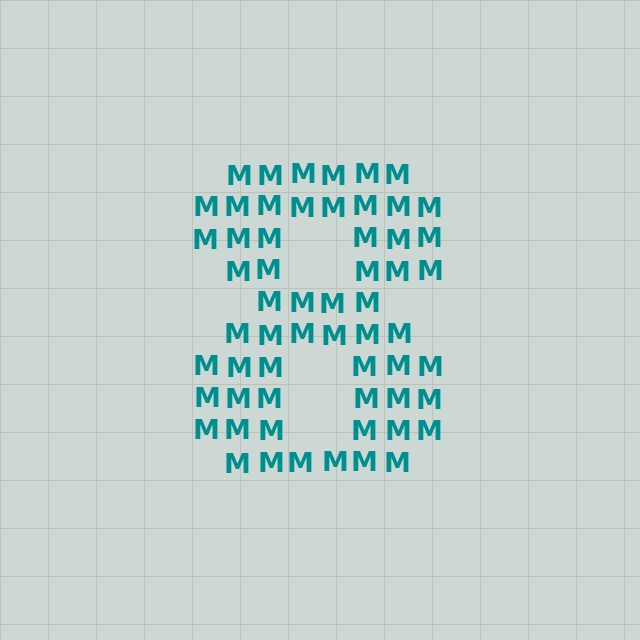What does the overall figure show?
The overall figure shows the digit 8.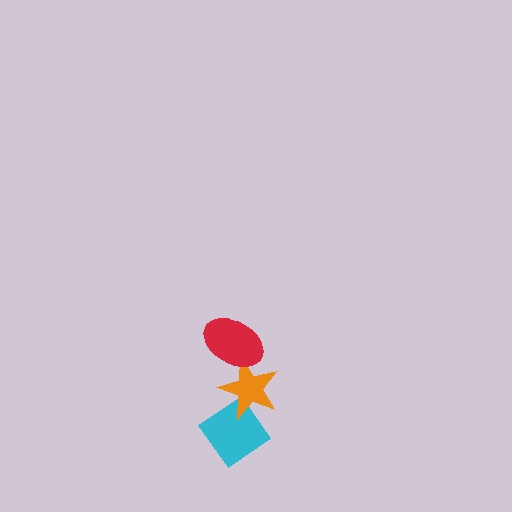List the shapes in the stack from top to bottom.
From top to bottom: the red ellipse, the orange star, the cyan diamond.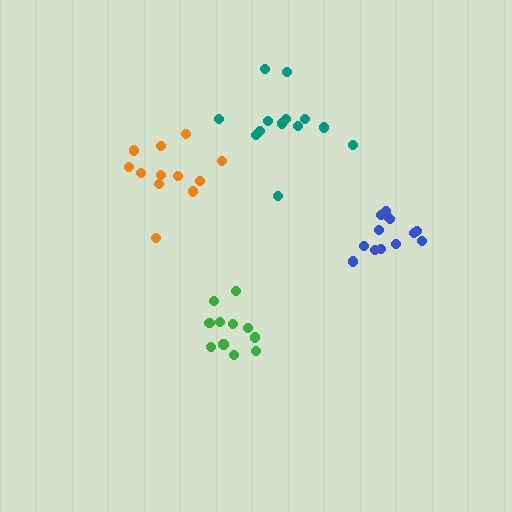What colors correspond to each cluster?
The clusters are colored: teal, green, orange, blue.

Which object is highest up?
The teal cluster is topmost.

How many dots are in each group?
Group 1: 13 dots, Group 2: 11 dots, Group 3: 12 dots, Group 4: 13 dots (49 total).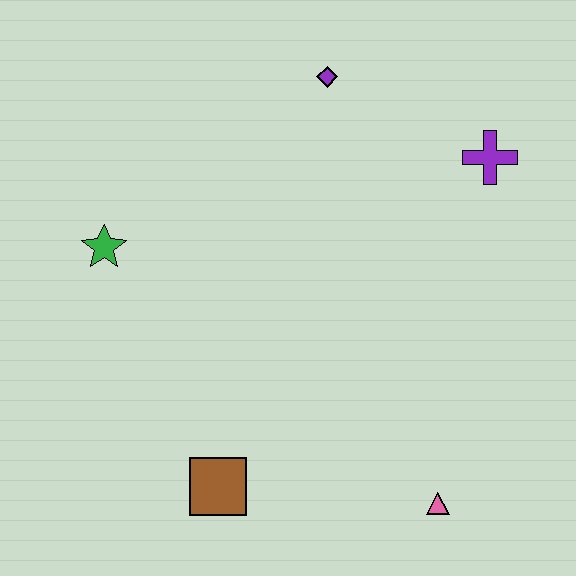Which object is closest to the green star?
The brown square is closest to the green star.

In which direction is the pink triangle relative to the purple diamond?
The pink triangle is below the purple diamond.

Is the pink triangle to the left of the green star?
No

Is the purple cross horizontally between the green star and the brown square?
No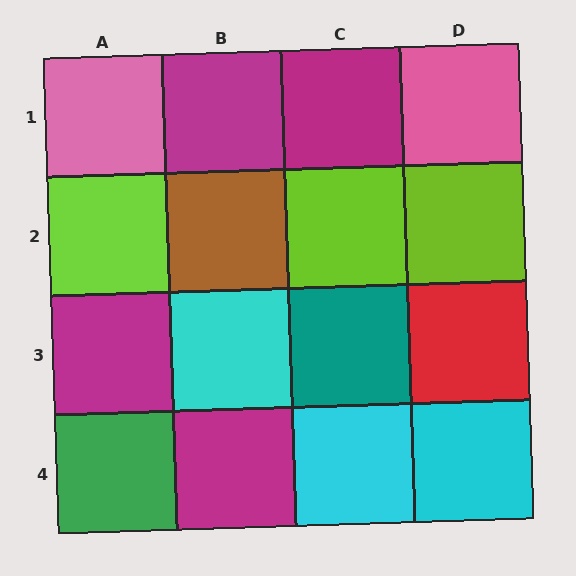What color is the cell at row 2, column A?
Lime.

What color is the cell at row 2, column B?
Brown.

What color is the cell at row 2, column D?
Lime.